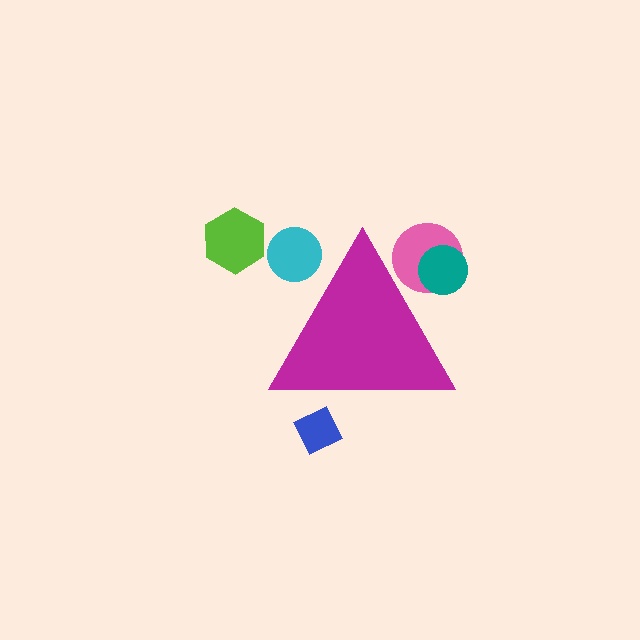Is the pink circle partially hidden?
Yes, the pink circle is partially hidden behind the magenta triangle.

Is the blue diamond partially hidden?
Yes, the blue diamond is partially hidden behind the magenta triangle.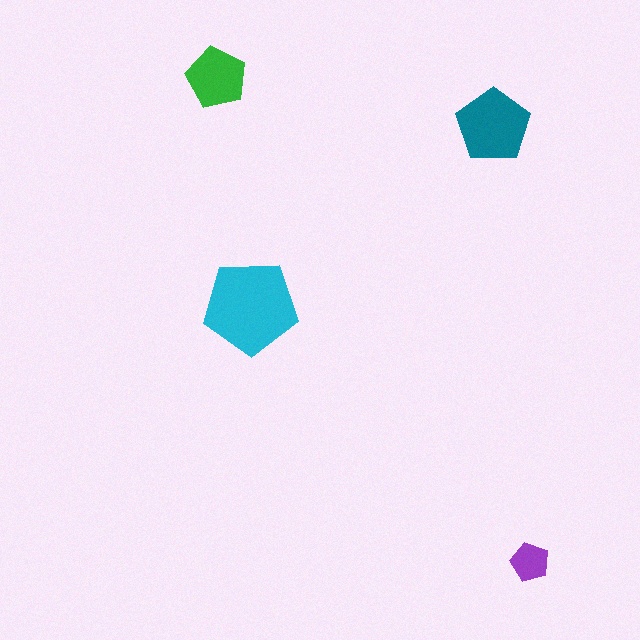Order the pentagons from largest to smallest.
the cyan one, the teal one, the green one, the purple one.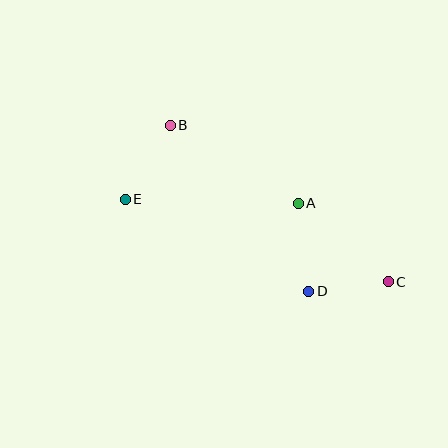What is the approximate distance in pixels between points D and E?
The distance between D and E is approximately 205 pixels.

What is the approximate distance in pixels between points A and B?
The distance between A and B is approximately 150 pixels.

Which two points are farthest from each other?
Points C and E are farthest from each other.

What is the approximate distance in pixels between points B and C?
The distance between B and C is approximately 268 pixels.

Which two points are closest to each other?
Points C and D are closest to each other.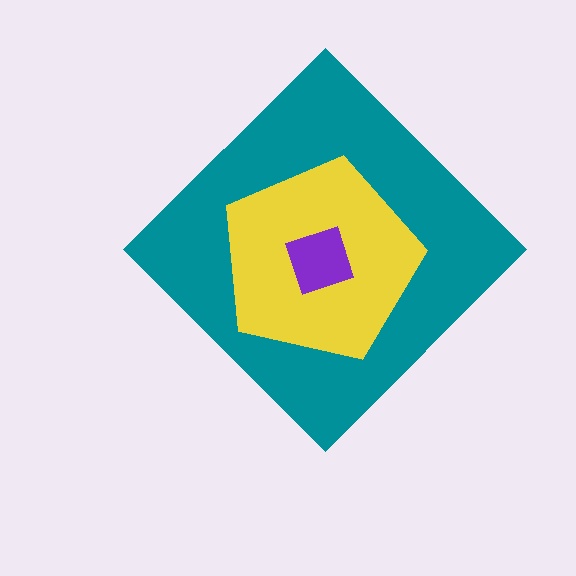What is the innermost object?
The purple square.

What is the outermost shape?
The teal diamond.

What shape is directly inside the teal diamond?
The yellow pentagon.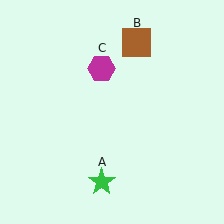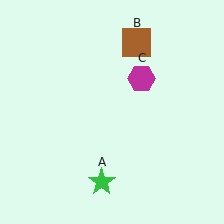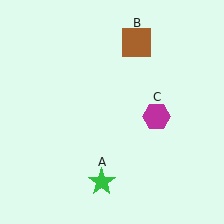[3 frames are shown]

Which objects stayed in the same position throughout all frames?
Green star (object A) and brown square (object B) remained stationary.